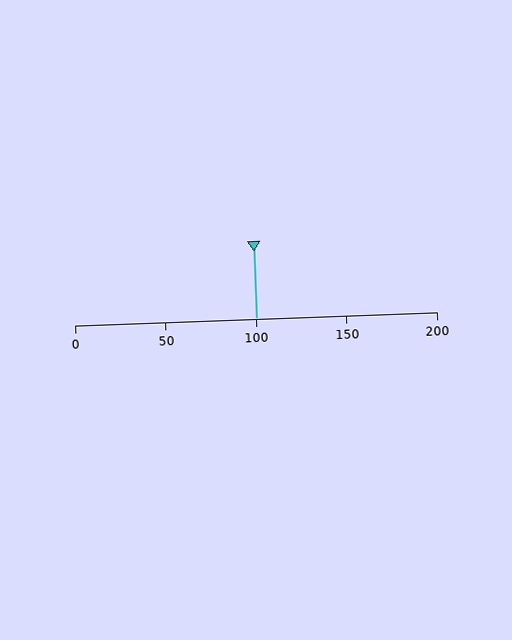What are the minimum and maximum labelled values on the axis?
The axis runs from 0 to 200.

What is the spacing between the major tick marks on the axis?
The major ticks are spaced 50 apart.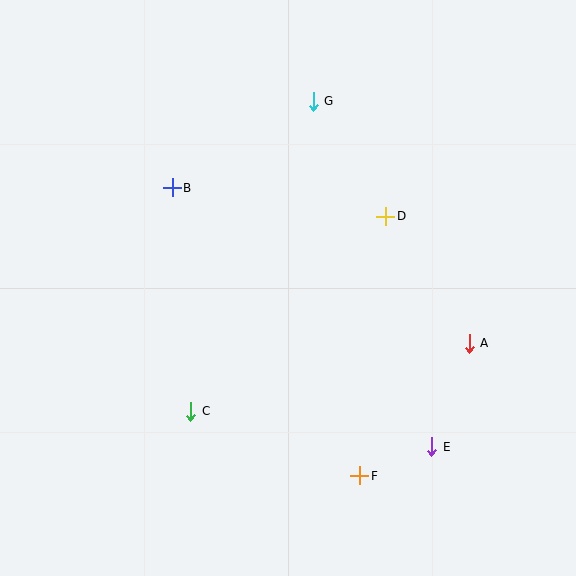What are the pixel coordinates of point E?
Point E is at (432, 447).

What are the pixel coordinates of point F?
Point F is at (360, 476).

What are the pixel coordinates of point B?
Point B is at (172, 188).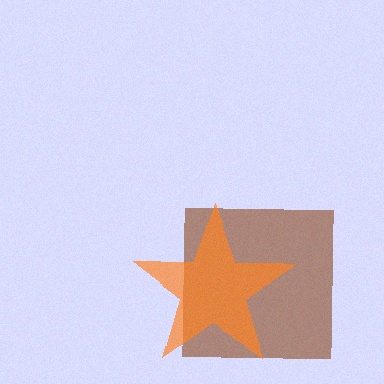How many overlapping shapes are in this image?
There are 2 overlapping shapes in the image.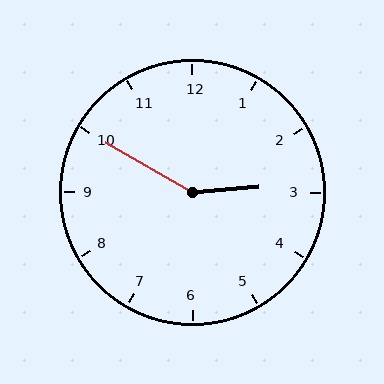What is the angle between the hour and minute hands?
Approximately 145 degrees.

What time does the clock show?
2:50.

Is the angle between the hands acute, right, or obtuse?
It is obtuse.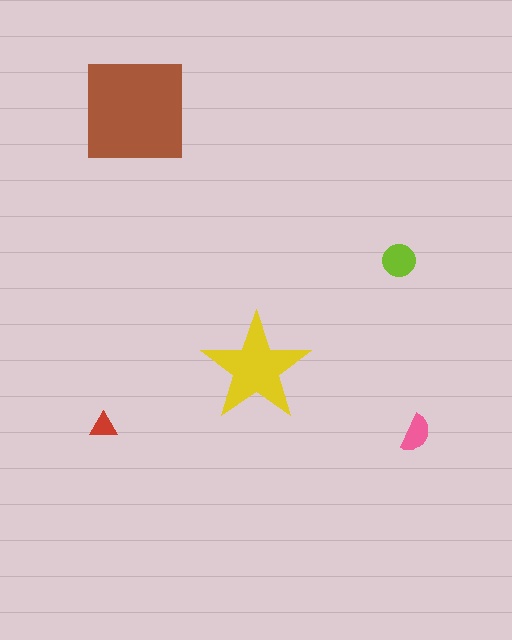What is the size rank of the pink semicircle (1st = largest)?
4th.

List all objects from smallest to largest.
The red triangle, the pink semicircle, the lime circle, the yellow star, the brown square.